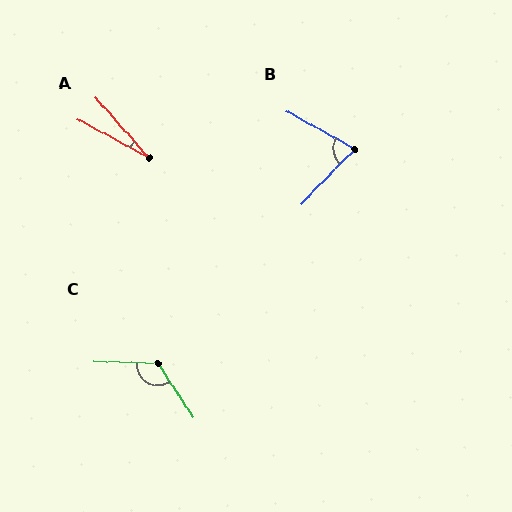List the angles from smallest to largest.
A (21°), B (75°), C (125°).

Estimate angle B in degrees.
Approximately 75 degrees.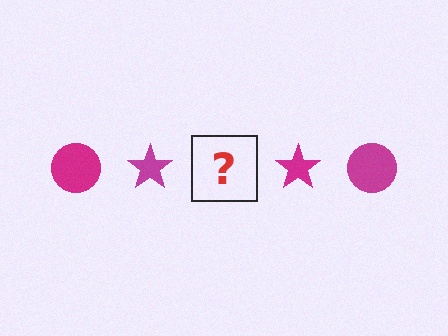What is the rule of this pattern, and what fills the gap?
The rule is that the pattern cycles through circle, star shapes in magenta. The gap should be filled with a magenta circle.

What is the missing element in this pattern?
The missing element is a magenta circle.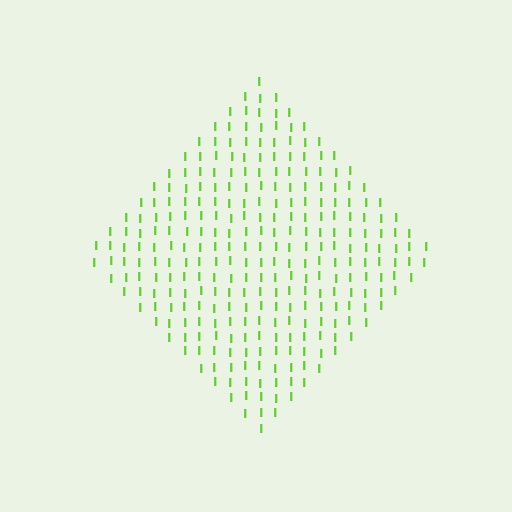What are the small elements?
The small elements are letter I's.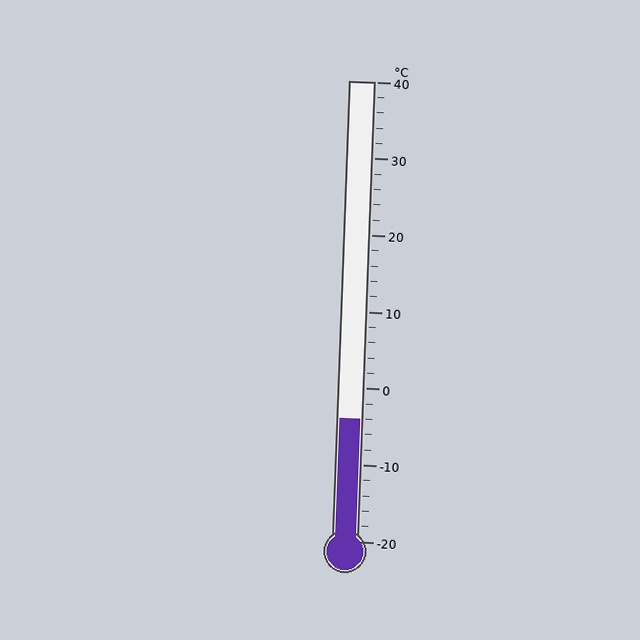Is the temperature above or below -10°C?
The temperature is above -10°C.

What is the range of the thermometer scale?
The thermometer scale ranges from -20°C to 40°C.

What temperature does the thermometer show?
The thermometer shows approximately -4°C.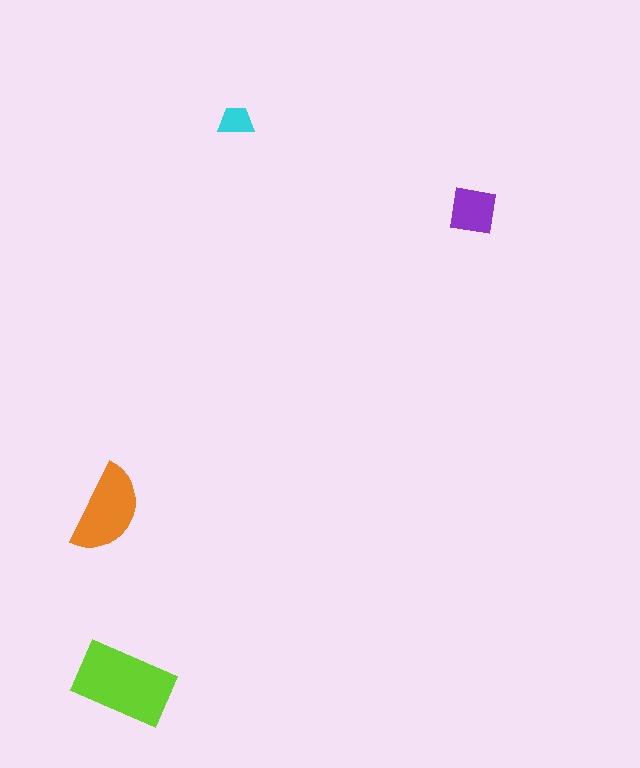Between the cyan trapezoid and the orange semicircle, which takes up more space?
The orange semicircle.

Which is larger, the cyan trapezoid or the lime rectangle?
The lime rectangle.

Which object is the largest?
The lime rectangle.